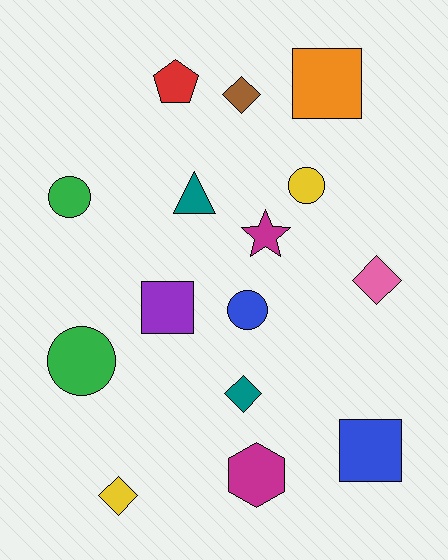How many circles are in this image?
There are 4 circles.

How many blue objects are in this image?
There are 2 blue objects.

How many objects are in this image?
There are 15 objects.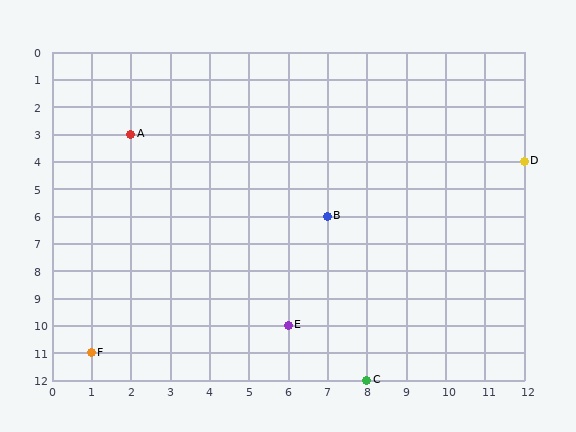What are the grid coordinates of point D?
Point D is at grid coordinates (12, 4).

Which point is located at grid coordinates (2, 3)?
Point A is at (2, 3).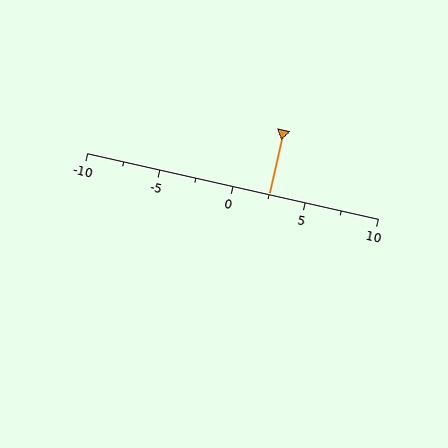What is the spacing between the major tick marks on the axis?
The major ticks are spaced 5 apart.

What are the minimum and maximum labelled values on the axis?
The axis runs from -10 to 10.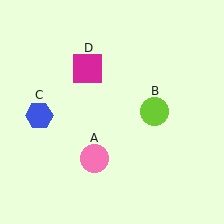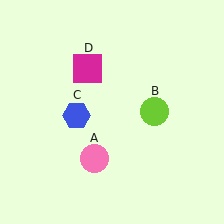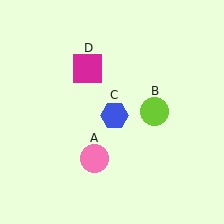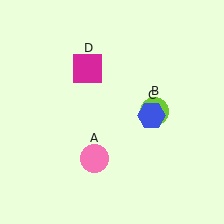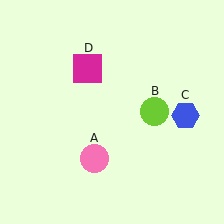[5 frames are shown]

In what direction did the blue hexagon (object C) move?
The blue hexagon (object C) moved right.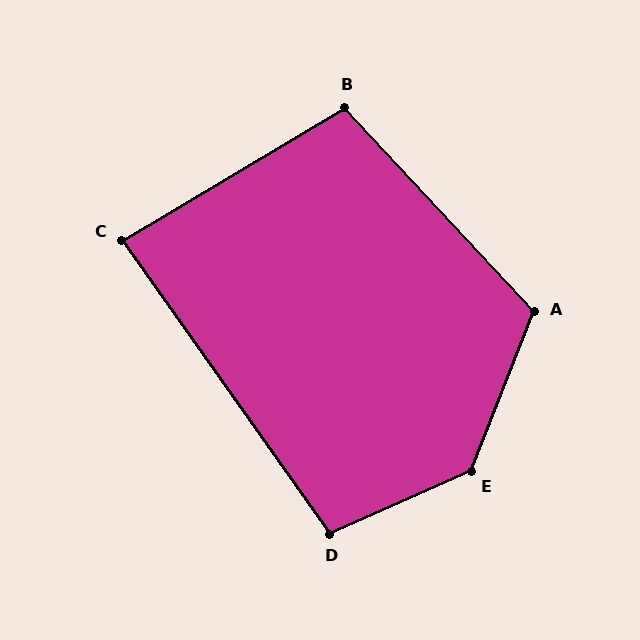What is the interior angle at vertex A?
Approximately 116 degrees (obtuse).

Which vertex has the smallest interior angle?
C, at approximately 85 degrees.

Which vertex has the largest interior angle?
E, at approximately 135 degrees.